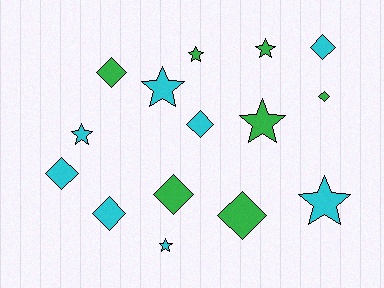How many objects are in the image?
There are 15 objects.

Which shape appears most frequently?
Diamond, with 8 objects.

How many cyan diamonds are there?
There are 4 cyan diamonds.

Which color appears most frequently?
Cyan, with 8 objects.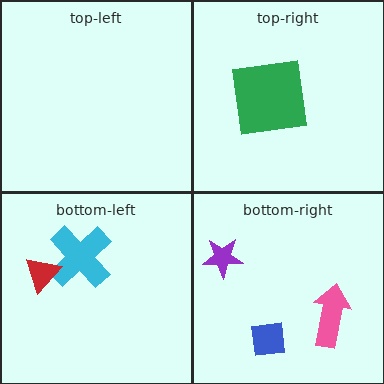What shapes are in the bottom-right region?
The pink arrow, the blue square, the purple star.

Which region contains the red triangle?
The bottom-left region.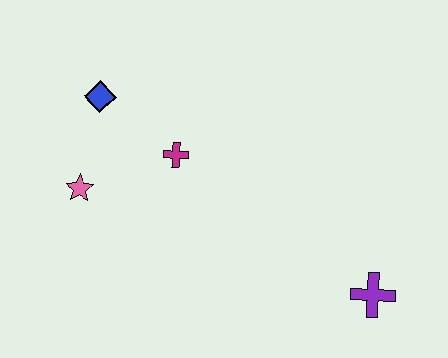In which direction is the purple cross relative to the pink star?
The purple cross is to the right of the pink star.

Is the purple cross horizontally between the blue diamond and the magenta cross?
No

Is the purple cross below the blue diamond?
Yes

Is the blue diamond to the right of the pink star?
Yes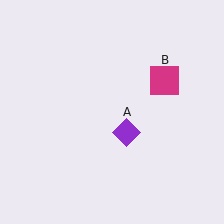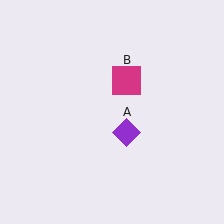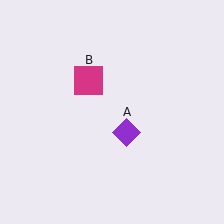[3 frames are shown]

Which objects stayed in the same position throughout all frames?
Purple diamond (object A) remained stationary.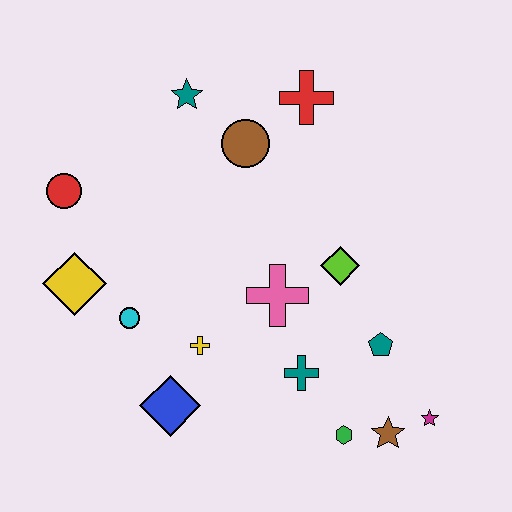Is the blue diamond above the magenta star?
Yes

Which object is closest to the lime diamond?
The pink cross is closest to the lime diamond.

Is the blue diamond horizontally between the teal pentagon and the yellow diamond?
Yes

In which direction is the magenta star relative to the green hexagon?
The magenta star is to the right of the green hexagon.